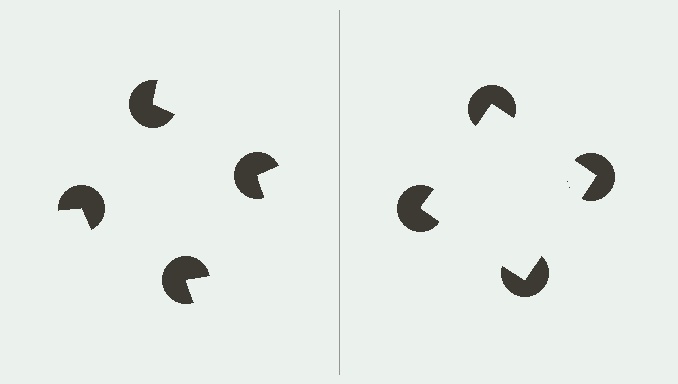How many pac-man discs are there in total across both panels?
8 — 4 on each side.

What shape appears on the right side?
An illusory square.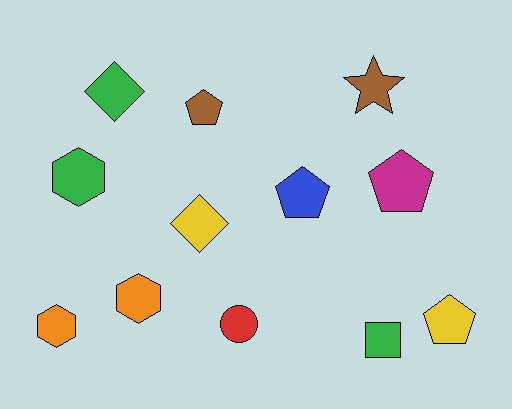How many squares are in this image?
There is 1 square.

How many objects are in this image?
There are 12 objects.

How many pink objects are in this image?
There are no pink objects.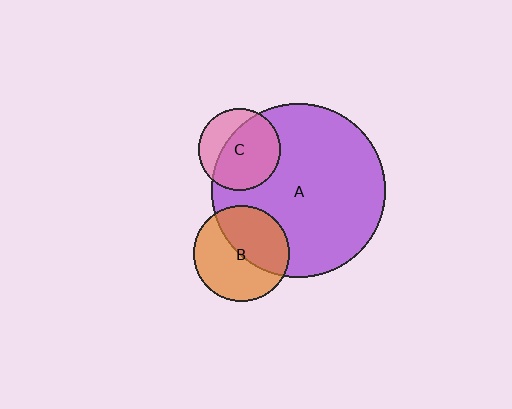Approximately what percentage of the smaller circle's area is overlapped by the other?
Approximately 45%.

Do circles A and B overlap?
Yes.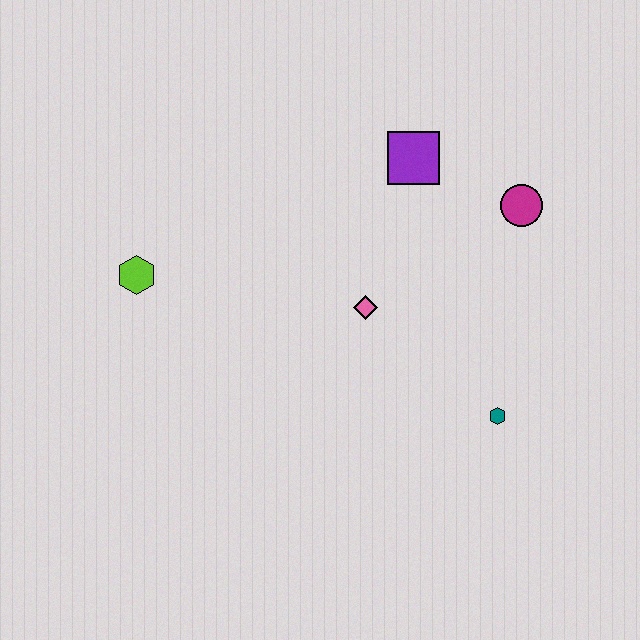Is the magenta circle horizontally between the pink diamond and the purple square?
No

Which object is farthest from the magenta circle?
The lime hexagon is farthest from the magenta circle.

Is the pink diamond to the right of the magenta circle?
No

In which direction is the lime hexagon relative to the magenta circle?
The lime hexagon is to the left of the magenta circle.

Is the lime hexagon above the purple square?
No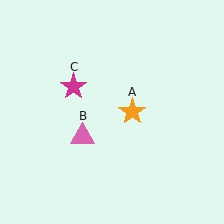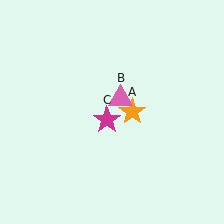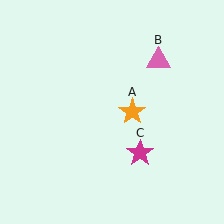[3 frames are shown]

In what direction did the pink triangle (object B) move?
The pink triangle (object B) moved up and to the right.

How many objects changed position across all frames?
2 objects changed position: pink triangle (object B), magenta star (object C).